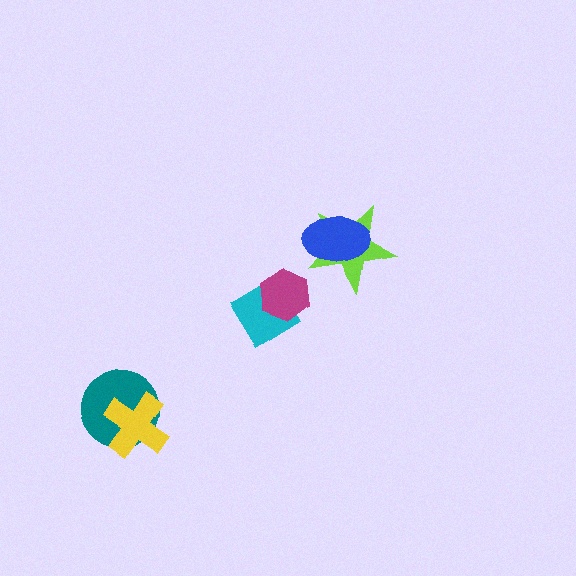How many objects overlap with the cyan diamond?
1 object overlaps with the cyan diamond.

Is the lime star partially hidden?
Yes, it is partially covered by another shape.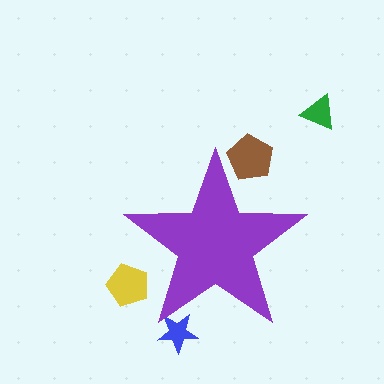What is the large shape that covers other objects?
A purple star.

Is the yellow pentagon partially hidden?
Yes, the yellow pentagon is partially hidden behind the purple star.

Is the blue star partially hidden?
Yes, the blue star is partially hidden behind the purple star.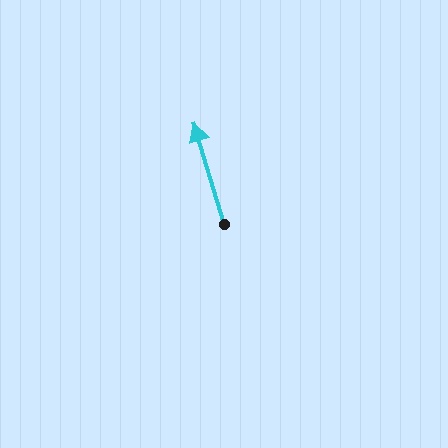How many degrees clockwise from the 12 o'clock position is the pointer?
Approximately 343 degrees.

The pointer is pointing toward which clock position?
Roughly 11 o'clock.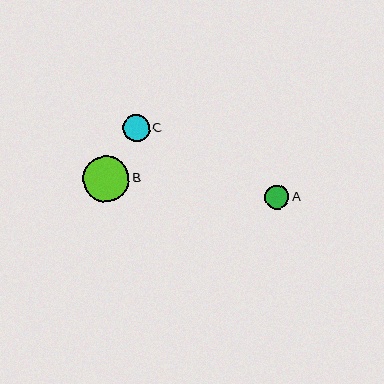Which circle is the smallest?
Circle A is the smallest with a size of approximately 24 pixels.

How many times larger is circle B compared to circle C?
Circle B is approximately 1.7 times the size of circle C.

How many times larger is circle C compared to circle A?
Circle C is approximately 1.1 times the size of circle A.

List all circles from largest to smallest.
From largest to smallest: B, C, A.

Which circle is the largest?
Circle B is the largest with a size of approximately 47 pixels.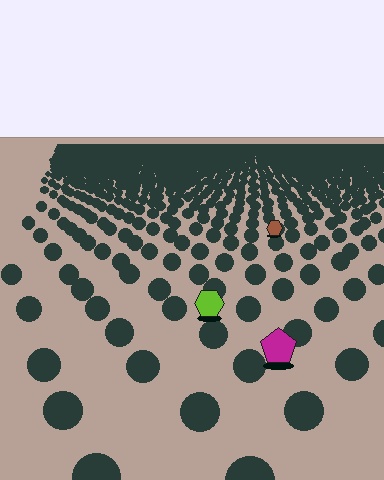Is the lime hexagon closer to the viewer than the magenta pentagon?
No. The magenta pentagon is closer — you can tell from the texture gradient: the ground texture is coarser near it.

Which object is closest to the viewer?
The magenta pentagon is closest. The texture marks near it are larger and more spread out.